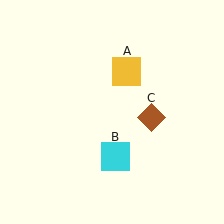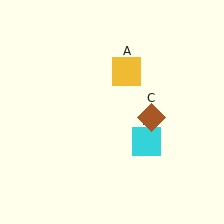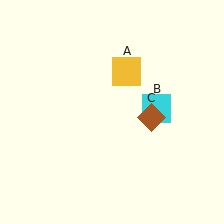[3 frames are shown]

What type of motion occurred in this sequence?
The cyan square (object B) rotated counterclockwise around the center of the scene.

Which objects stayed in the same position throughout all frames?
Yellow square (object A) and brown diamond (object C) remained stationary.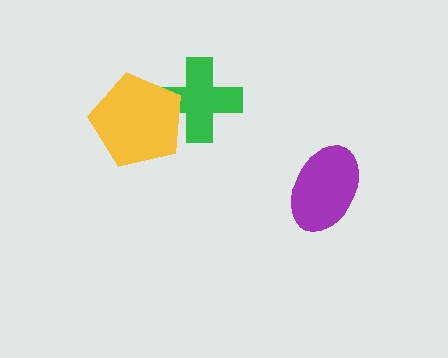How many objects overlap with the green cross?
1 object overlaps with the green cross.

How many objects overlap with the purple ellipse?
0 objects overlap with the purple ellipse.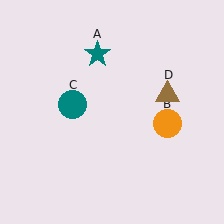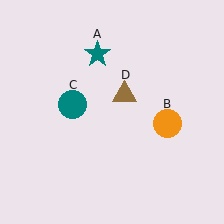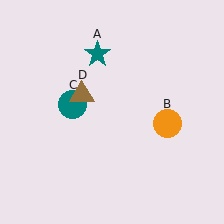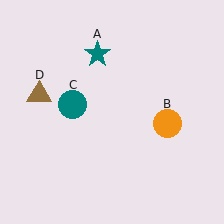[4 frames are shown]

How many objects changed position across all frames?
1 object changed position: brown triangle (object D).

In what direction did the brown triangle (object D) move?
The brown triangle (object D) moved left.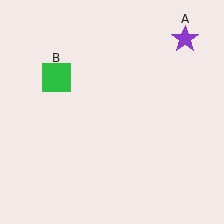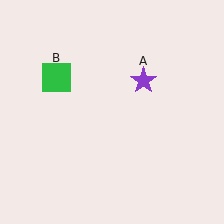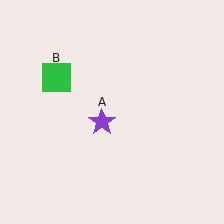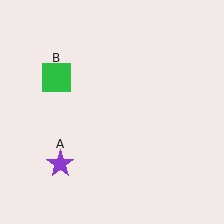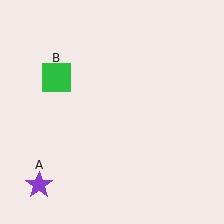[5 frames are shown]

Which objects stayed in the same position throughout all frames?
Green square (object B) remained stationary.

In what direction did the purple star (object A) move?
The purple star (object A) moved down and to the left.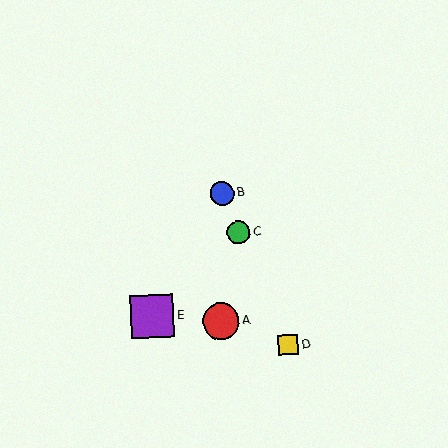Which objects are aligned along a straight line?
Objects B, C, D are aligned along a straight line.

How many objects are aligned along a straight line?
3 objects (B, C, D) are aligned along a straight line.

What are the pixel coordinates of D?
Object D is at (288, 345).